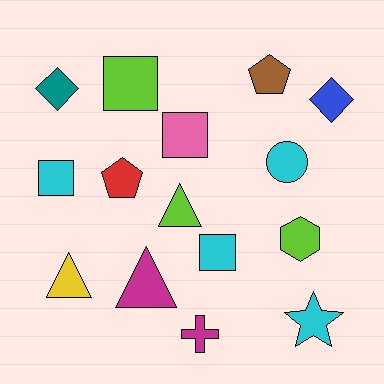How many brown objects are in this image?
There is 1 brown object.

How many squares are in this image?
There are 4 squares.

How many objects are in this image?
There are 15 objects.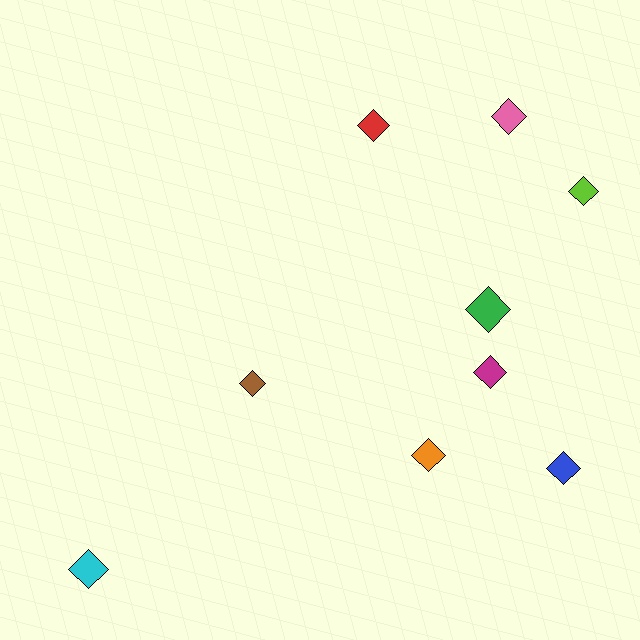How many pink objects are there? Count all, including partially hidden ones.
There is 1 pink object.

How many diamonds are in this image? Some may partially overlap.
There are 9 diamonds.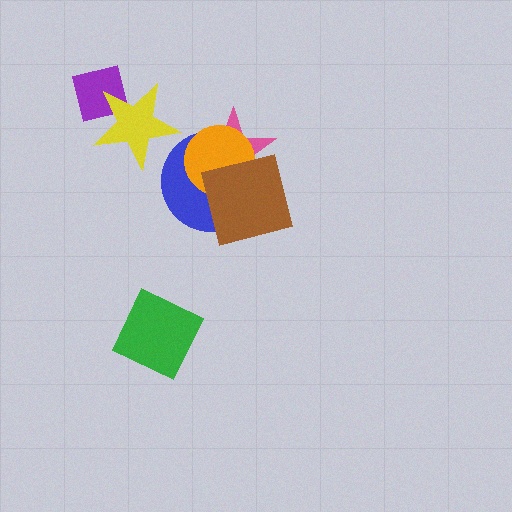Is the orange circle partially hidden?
Yes, it is partially covered by another shape.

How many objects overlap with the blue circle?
3 objects overlap with the blue circle.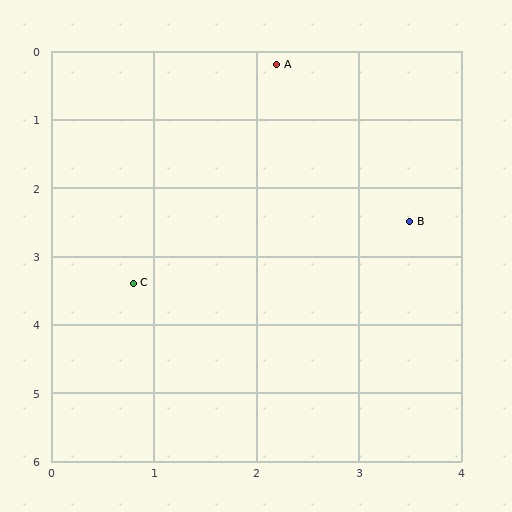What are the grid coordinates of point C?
Point C is at approximately (0.8, 3.4).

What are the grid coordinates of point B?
Point B is at approximately (3.5, 2.5).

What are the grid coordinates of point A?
Point A is at approximately (2.2, 0.2).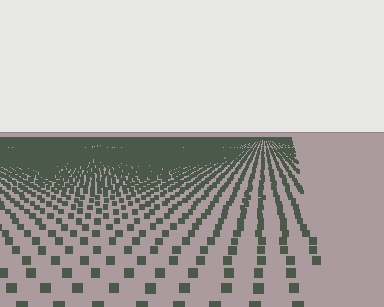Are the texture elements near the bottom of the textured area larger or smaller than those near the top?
Larger. Near the bottom, elements are closer to the viewer and appear at a bigger on-screen size.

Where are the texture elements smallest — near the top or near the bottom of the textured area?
Near the top.